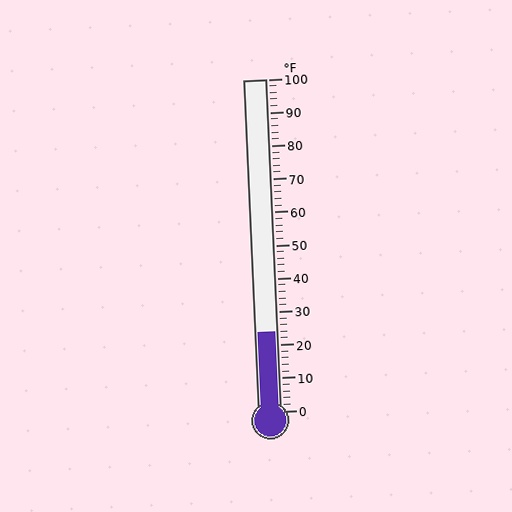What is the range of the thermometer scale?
The thermometer scale ranges from 0°F to 100°F.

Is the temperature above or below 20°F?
The temperature is above 20°F.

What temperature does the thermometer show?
The thermometer shows approximately 24°F.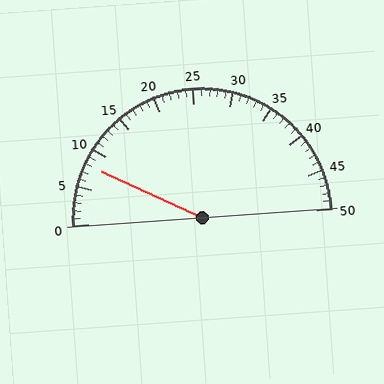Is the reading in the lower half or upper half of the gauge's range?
The reading is in the lower half of the range (0 to 50).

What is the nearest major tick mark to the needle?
The nearest major tick mark is 10.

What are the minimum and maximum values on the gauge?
The gauge ranges from 0 to 50.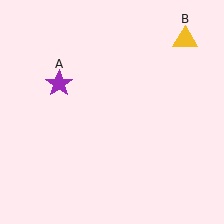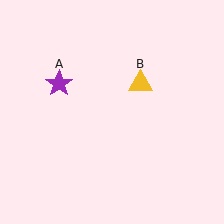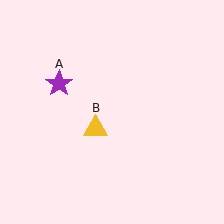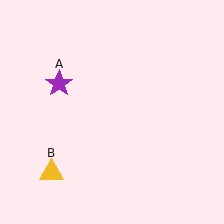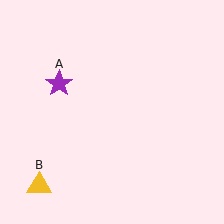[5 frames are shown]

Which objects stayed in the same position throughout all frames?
Purple star (object A) remained stationary.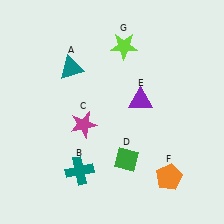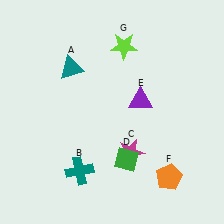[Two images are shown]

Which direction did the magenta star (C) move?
The magenta star (C) moved right.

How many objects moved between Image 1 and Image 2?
1 object moved between the two images.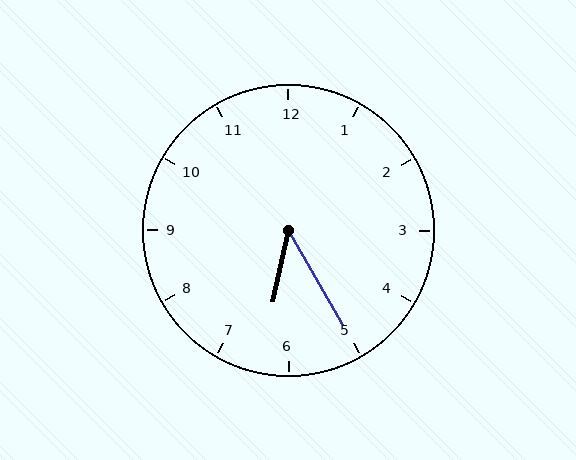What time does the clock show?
6:25.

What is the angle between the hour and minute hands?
Approximately 42 degrees.